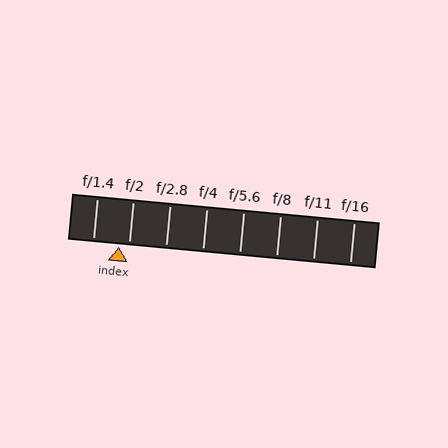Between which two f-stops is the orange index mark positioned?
The index mark is between f/1.4 and f/2.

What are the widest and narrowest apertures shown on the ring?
The widest aperture shown is f/1.4 and the narrowest is f/16.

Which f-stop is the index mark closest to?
The index mark is closest to f/2.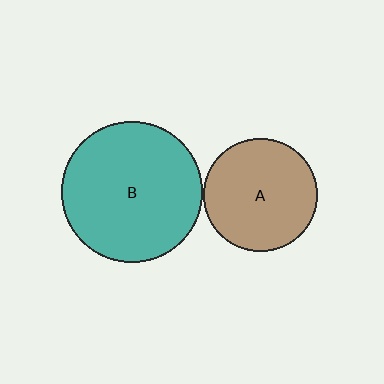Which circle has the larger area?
Circle B (teal).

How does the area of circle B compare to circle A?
Approximately 1.5 times.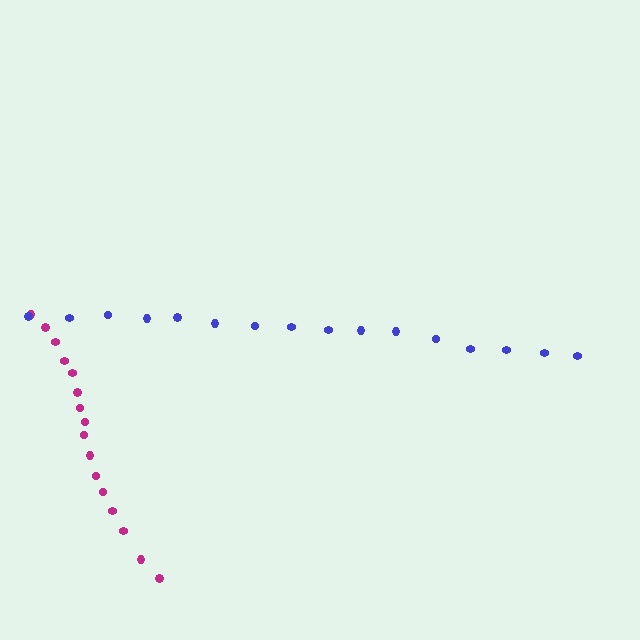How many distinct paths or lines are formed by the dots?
There are 2 distinct paths.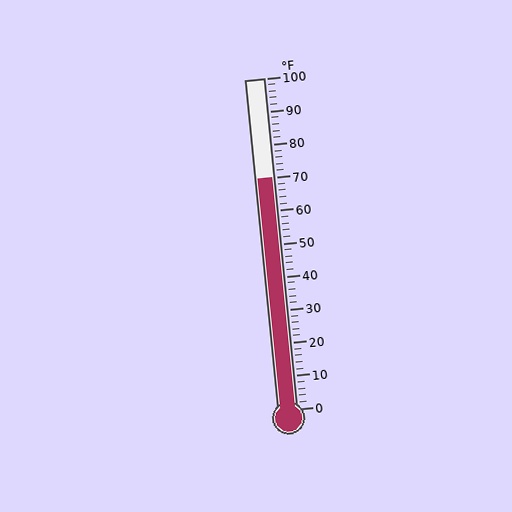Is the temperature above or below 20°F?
The temperature is above 20°F.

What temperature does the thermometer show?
The thermometer shows approximately 70°F.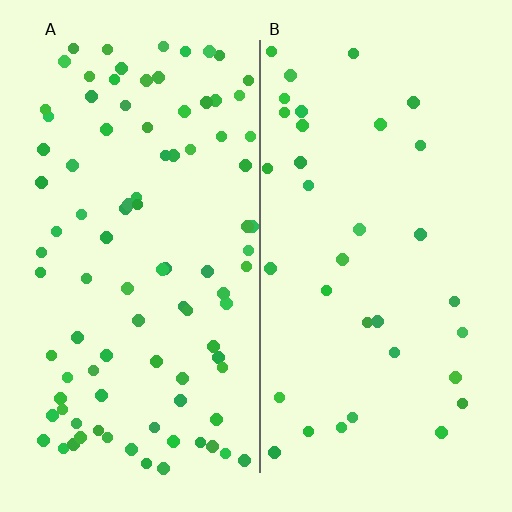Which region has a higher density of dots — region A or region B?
A (the left).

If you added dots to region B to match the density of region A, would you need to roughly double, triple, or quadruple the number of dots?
Approximately triple.